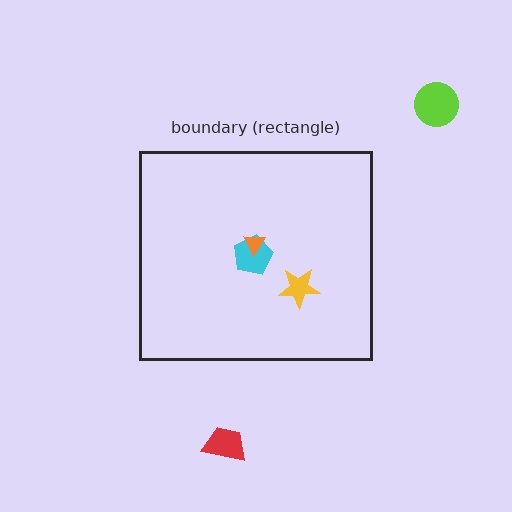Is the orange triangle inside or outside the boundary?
Inside.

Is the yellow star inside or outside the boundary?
Inside.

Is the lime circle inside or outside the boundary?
Outside.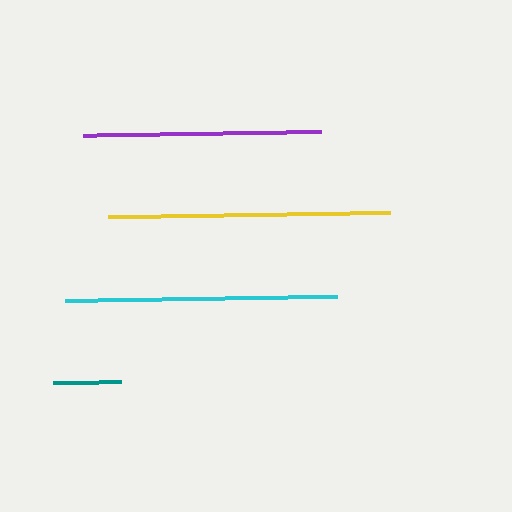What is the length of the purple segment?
The purple segment is approximately 238 pixels long.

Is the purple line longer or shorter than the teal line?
The purple line is longer than the teal line.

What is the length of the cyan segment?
The cyan segment is approximately 271 pixels long.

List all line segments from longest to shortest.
From longest to shortest: yellow, cyan, purple, teal.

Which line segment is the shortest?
The teal line is the shortest at approximately 68 pixels.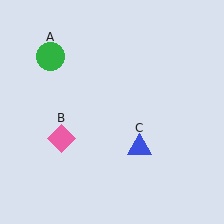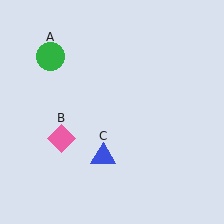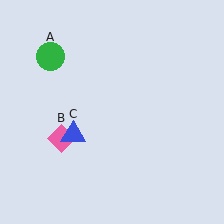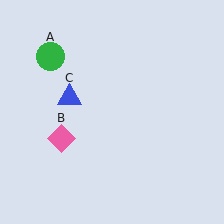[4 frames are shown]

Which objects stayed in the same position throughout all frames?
Green circle (object A) and pink diamond (object B) remained stationary.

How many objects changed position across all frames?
1 object changed position: blue triangle (object C).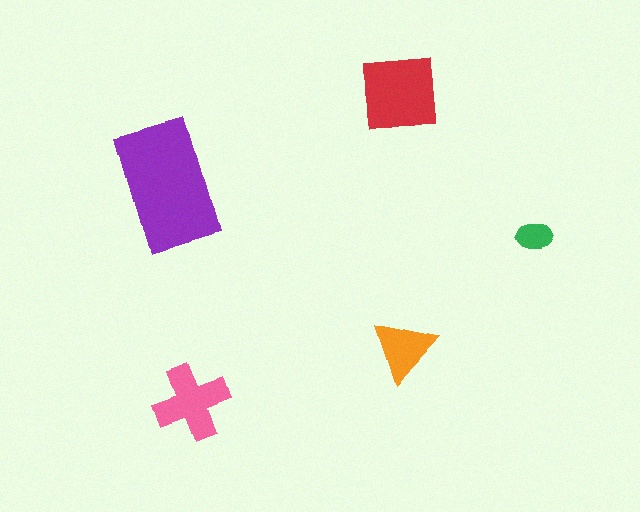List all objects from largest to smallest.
The purple rectangle, the red square, the pink cross, the orange triangle, the green ellipse.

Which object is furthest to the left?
The purple rectangle is leftmost.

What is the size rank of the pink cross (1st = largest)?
3rd.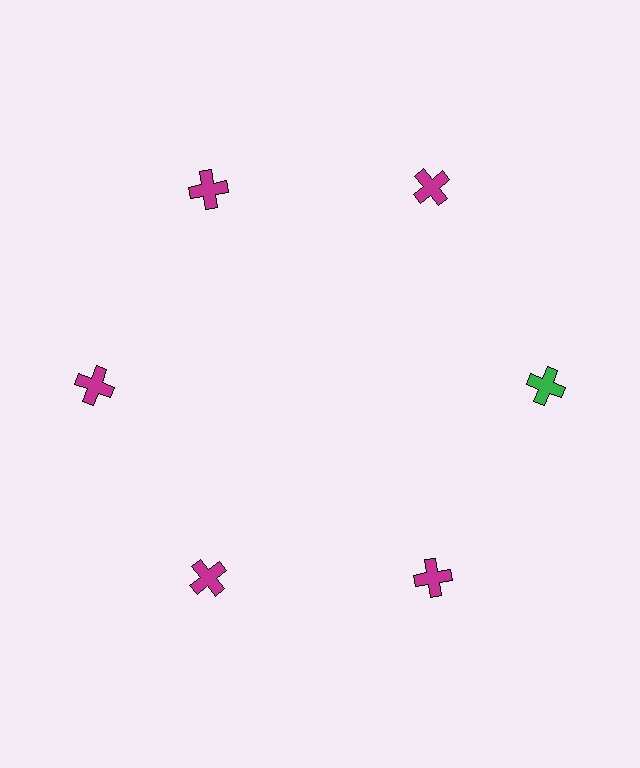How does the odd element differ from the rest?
It has a different color: green instead of magenta.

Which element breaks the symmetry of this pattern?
The green cross at roughly the 3 o'clock position breaks the symmetry. All other shapes are magenta crosses.